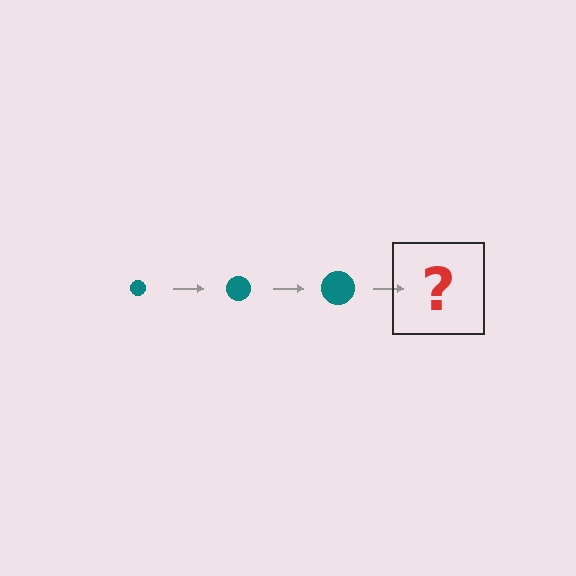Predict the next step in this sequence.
The next step is a teal circle, larger than the previous one.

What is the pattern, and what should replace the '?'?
The pattern is that the circle gets progressively larger each step. The '?' should be a teal circle, larger than the previous one.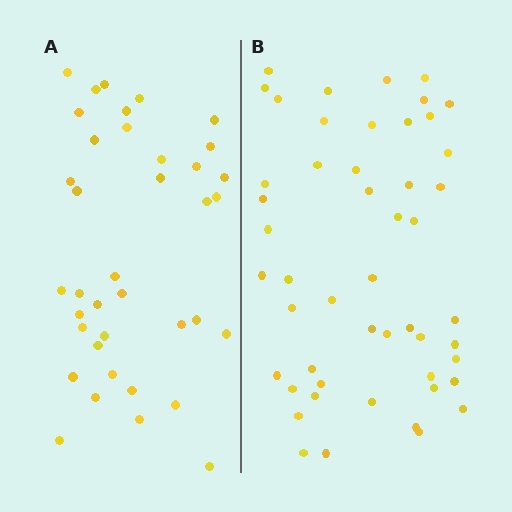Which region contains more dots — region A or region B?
Region B (the right region) has more dots.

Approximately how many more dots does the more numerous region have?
Region B has roughly 12 or so more dots than region A.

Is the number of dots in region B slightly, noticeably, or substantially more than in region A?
Region B has noticeably more, but not dramatically so. The ratio is roughly 1.3 to 1.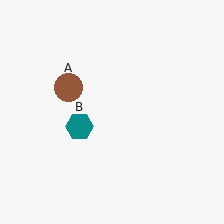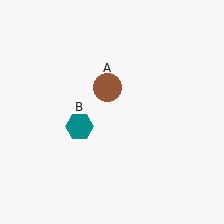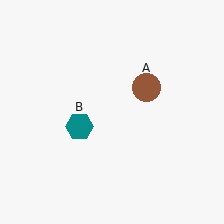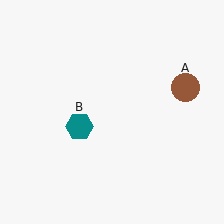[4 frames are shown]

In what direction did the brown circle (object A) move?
The brown circle (object A) moved right.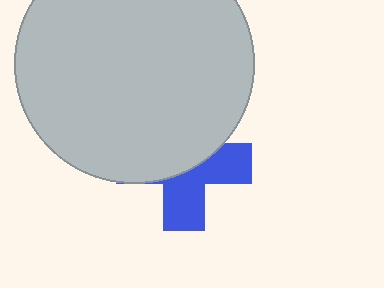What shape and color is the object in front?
The object in front is a light gray circle.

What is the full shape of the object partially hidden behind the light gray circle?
The partially hidden object is a blue cross.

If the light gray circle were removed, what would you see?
You would see the complete blue cross.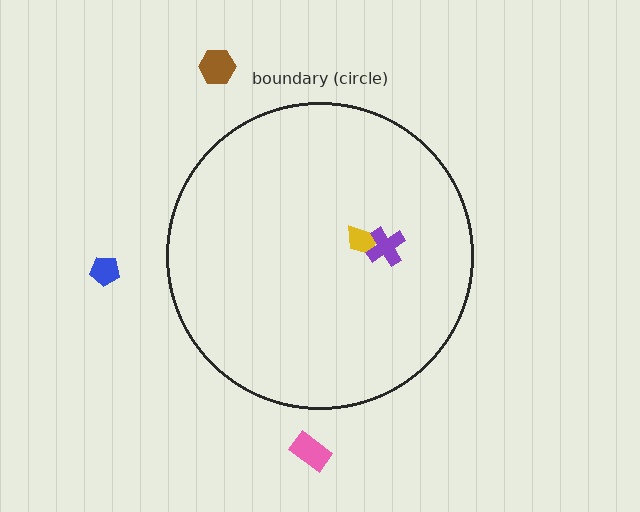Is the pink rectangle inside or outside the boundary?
Outside.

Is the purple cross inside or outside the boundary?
Inside.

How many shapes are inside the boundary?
2 inside, 3 outside.